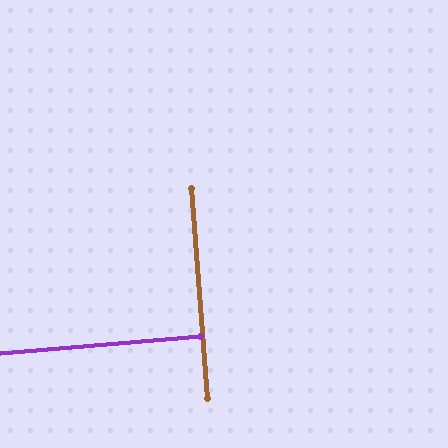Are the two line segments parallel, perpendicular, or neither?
Perpendicular — they meet at approximately 90°.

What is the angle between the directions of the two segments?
Approximately 90 degrees.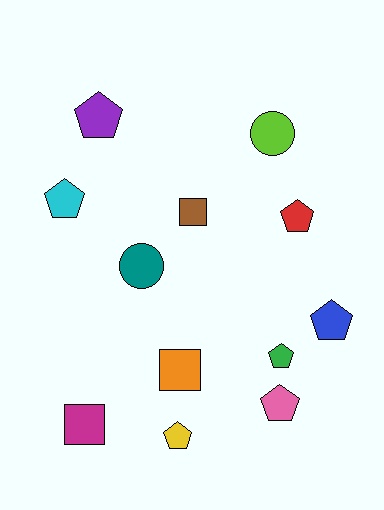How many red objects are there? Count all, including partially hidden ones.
There is 1 red object.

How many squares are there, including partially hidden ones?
There are 3 squares.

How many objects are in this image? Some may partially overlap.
There are 12 objects.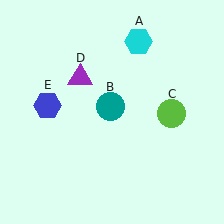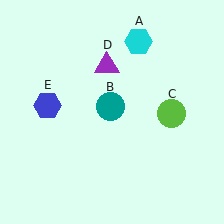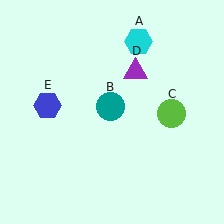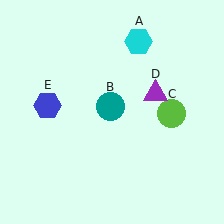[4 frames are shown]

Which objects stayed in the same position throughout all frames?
Cyan hexagon (object A) and teal circle (object B) and lime circle (object C) and blue hexagon (object E) remained stationary.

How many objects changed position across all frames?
1 object changed position: purple triangle (object D).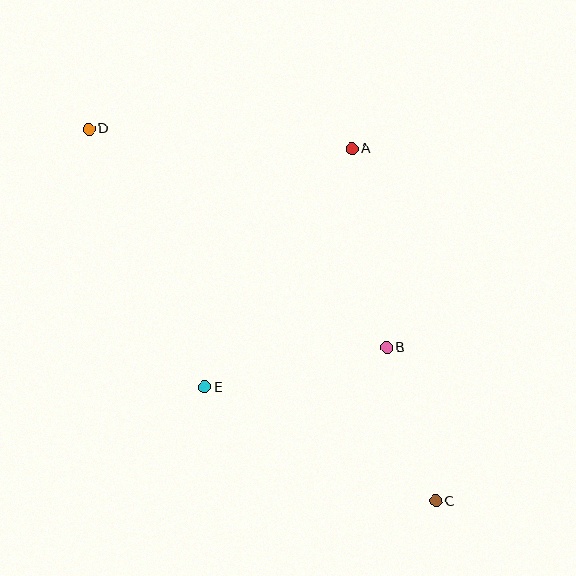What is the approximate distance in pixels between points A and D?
The distance between A and D is approximately 264 pixels.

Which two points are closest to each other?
Points B and C are closest to each other.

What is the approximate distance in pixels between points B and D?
The distance between B and D is approximately 369 pixels.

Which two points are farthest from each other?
Points C and D are farthest from each other.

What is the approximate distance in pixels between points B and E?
The distance between B and E is approximately 186 pixels.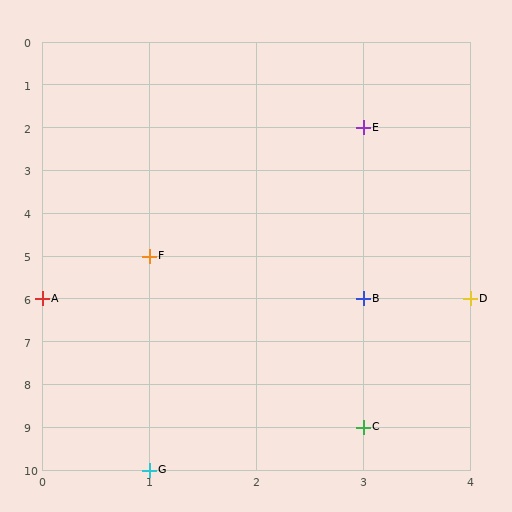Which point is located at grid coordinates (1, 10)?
Point G is at (1, 10).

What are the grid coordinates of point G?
Point G is at grid coordinates (1, 10).